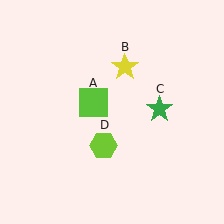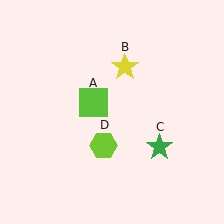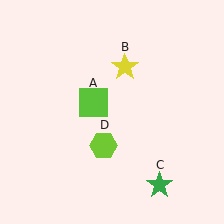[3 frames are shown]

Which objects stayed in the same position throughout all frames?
Lime square (object A) and yellow star (object B) and lime hexagon (object D) remained stationary.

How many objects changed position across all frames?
1 object changed position: green star (object C).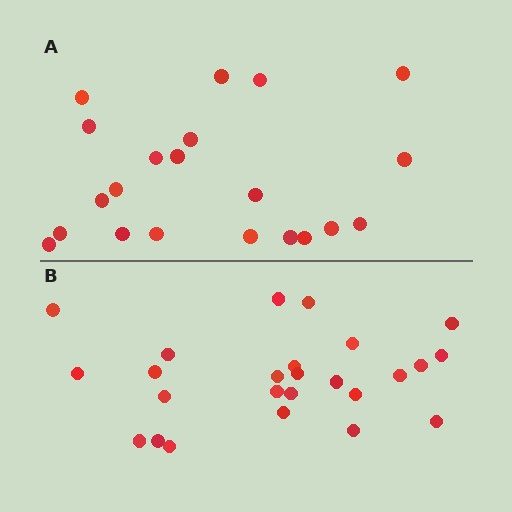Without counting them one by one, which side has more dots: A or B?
Region B (the bottom region) has more dots.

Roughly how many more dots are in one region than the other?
Region B has about 4 more dots than region A.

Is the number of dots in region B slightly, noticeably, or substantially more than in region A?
Region B has only slightly more — the two regions are fairly close. The ratio is roughly 1.2 to 1.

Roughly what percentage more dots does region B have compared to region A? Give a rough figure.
About 20% more.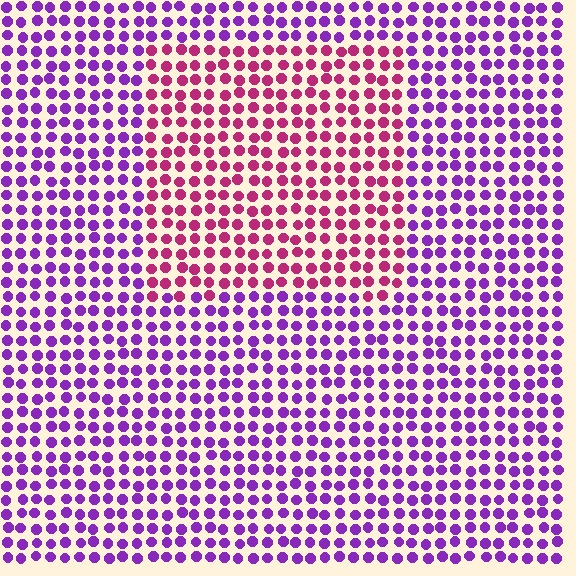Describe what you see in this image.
The image is filled with small purple elements in a uniform arrangement. A rectangle-shaped region is visible where the elements are tinted to a slightly different hue, forming a subtle color boundary.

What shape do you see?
I see a rectangle.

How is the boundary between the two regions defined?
The boundary is defined purely by a slight shift in hue (about 48 degrees). Spacing, size, and orientation are identical on both sides.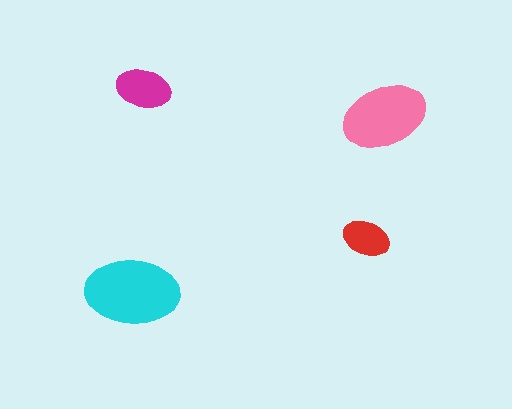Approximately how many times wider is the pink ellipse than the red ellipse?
About 2 times wider.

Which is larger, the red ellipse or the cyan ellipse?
The cyan one.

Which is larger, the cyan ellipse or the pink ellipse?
The cyan one.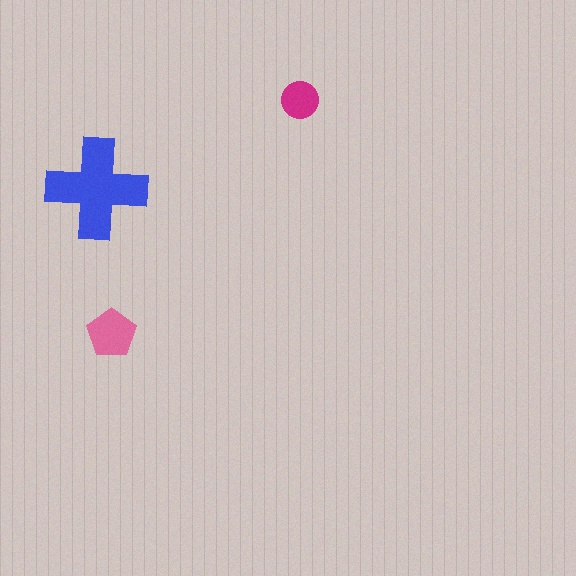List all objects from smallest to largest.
The magenta circle, the pink pentagon, the blue cross.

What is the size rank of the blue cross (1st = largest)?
1st.